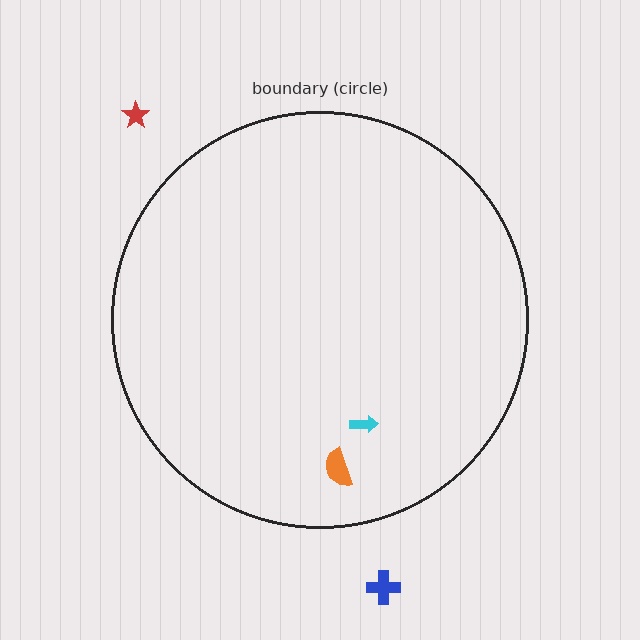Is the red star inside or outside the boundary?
Outside.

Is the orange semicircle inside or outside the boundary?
Inside.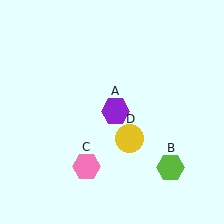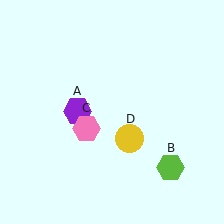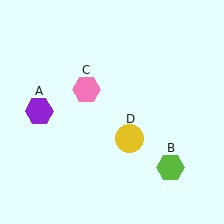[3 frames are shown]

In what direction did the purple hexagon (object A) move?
The purple hexagon (object A) moved left.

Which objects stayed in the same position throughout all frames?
Lime hexagon (object B) and yellow circle (object D) remained stationary.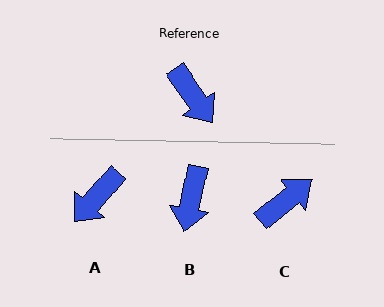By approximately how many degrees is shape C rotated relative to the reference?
Approximately 94 degrees counter-clockwise.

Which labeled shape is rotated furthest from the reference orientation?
C, about 94 degrees away.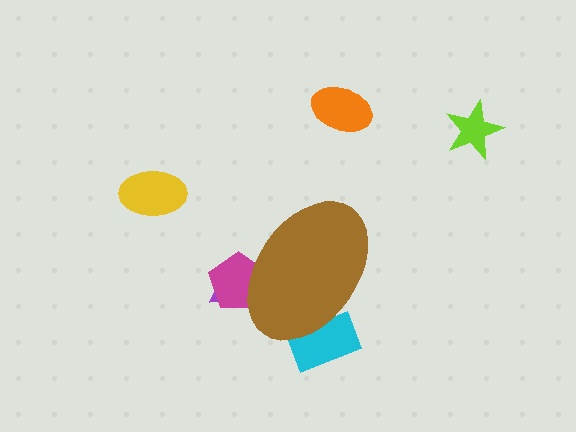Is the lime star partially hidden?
No, the lime star is fully visible.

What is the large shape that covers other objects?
A brown ellipse.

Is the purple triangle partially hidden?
Yes, the purple triangle is partially hidden behind the brown ellipse.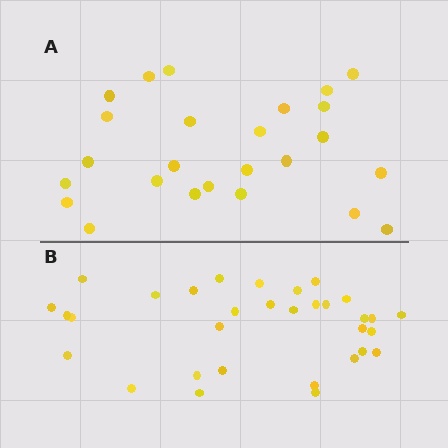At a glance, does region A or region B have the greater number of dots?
Region B (the bottom region) has more dots.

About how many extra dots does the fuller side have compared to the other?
Region B has roughly 8 or so more dots than region A.